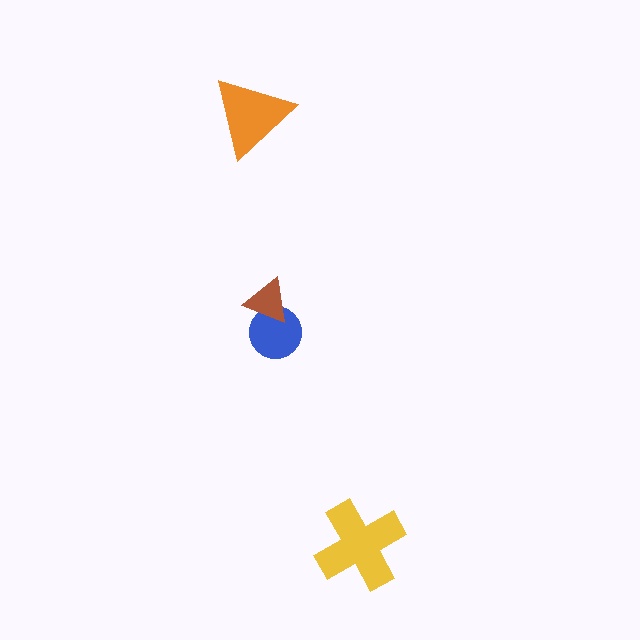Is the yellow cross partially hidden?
No, no other shape covers it.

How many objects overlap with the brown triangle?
1 object overlaps with the brown triangle.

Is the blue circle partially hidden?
Yes, it is partially covered by another shape.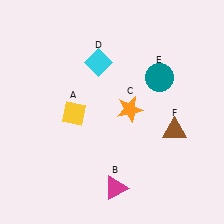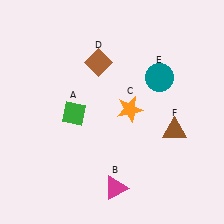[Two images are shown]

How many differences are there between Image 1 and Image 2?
There are 2 differences between the two images.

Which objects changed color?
A changed from yellow to green. D changed from cyan to brown.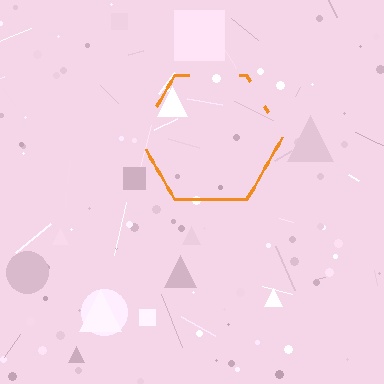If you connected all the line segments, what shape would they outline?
They would outline a hexagon.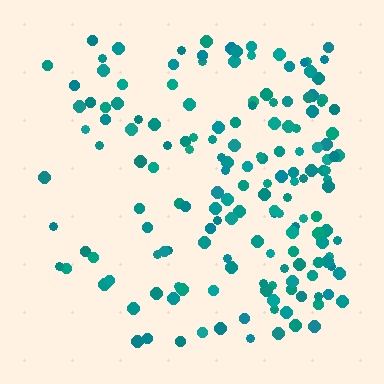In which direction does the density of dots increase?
From left to right, with the right side densest.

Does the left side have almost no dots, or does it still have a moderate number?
Still a moderate number, just noticeably fewer than the right.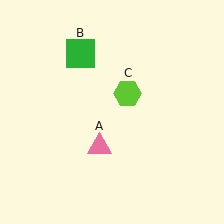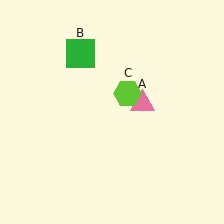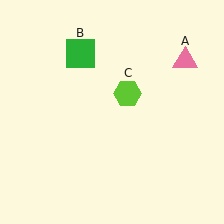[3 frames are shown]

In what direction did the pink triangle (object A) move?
The pink triangle (object A) moved up and to the right.